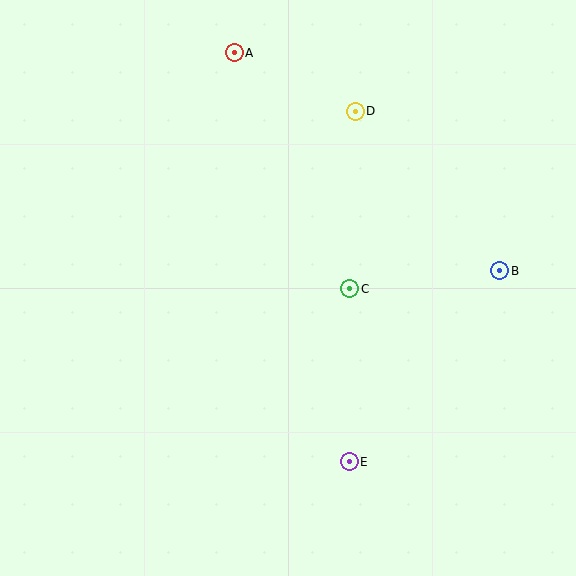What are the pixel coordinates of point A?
Point A is at (234, 53).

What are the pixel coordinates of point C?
Point C is at (350, 289).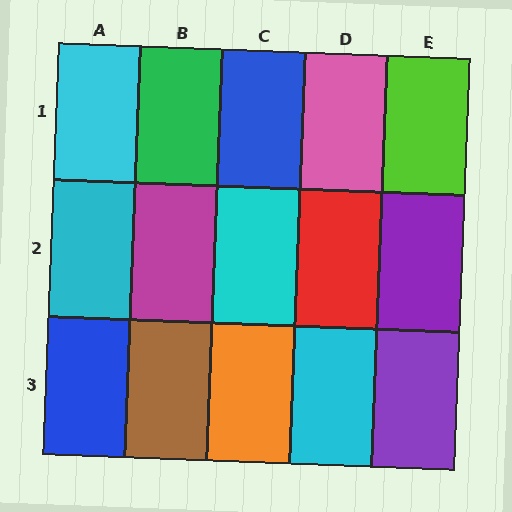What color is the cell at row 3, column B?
Brown.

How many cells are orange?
1 cell is orange.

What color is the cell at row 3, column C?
Orange.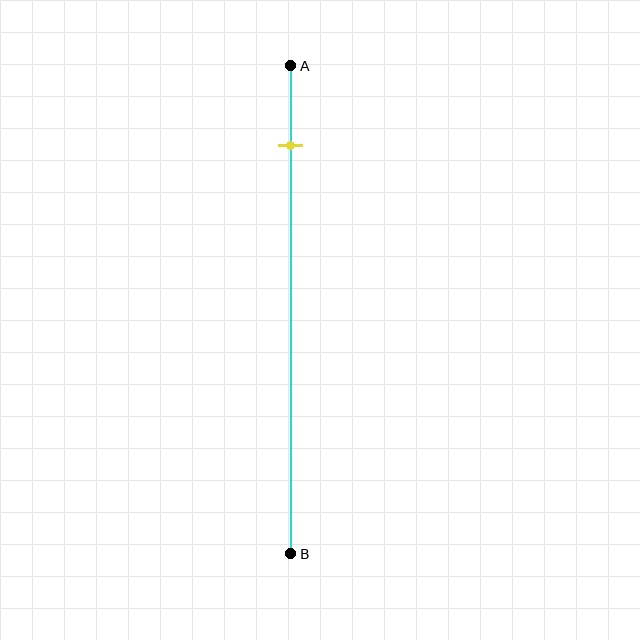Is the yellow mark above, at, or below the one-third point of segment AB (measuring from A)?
The yellow mark is above the one-third point of segment AB.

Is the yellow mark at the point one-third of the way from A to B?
No, the mark is at about 15% from A, not at the 33% one-third point.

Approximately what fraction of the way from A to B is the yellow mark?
The yellow mark is approximately 15% of the way from A to B.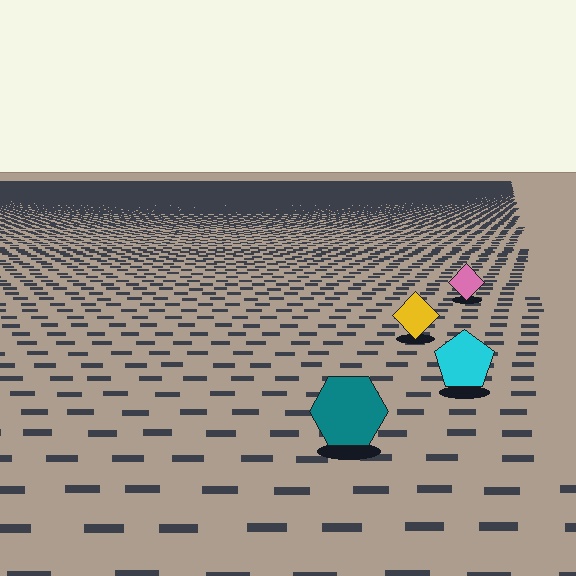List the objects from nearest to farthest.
From nearest to farthest: the teal hexagon, the cyan pentagon, the yellow diamond, the pink diamond.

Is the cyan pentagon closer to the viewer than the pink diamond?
Yes. The cyan pentagon is closer — you can tell from the texture gradient: the ground texture is coarser near it.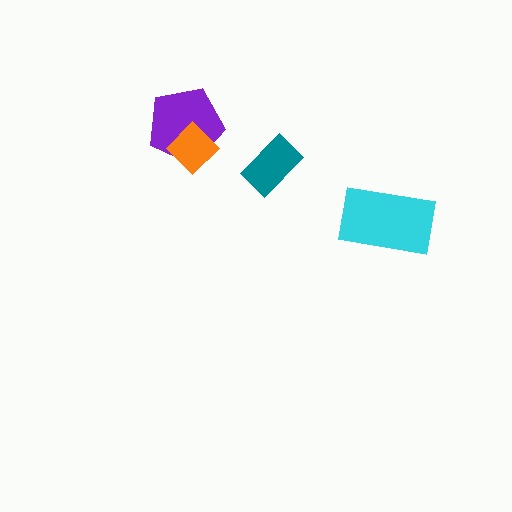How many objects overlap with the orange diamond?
1 object overlaps with the orange diamond.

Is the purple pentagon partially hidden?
Yes, it is partially covered by another shape.